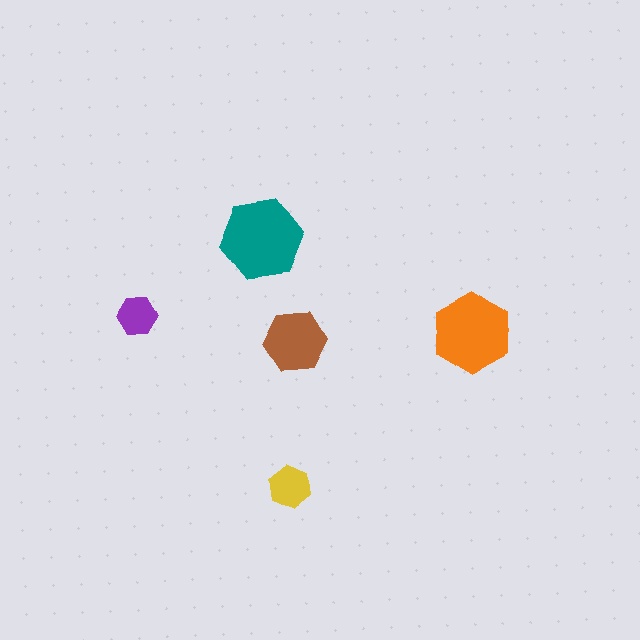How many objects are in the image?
There are 5 objects in the image.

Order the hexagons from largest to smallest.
the teal one, the orange one, the brown one, the yellow one, the purple one.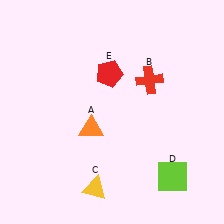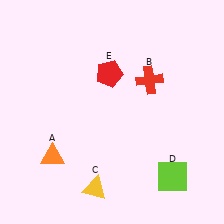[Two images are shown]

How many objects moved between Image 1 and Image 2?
1 object moved between the two images.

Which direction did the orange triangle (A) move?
The orange triangle (A) moved left.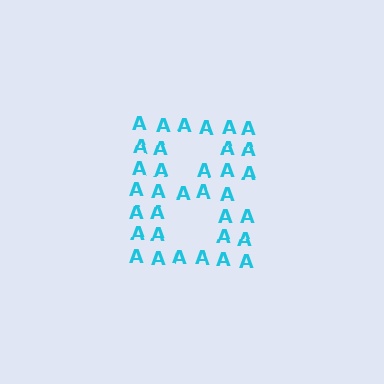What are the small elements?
The small elements are letter A's.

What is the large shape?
The large shape is the letter B.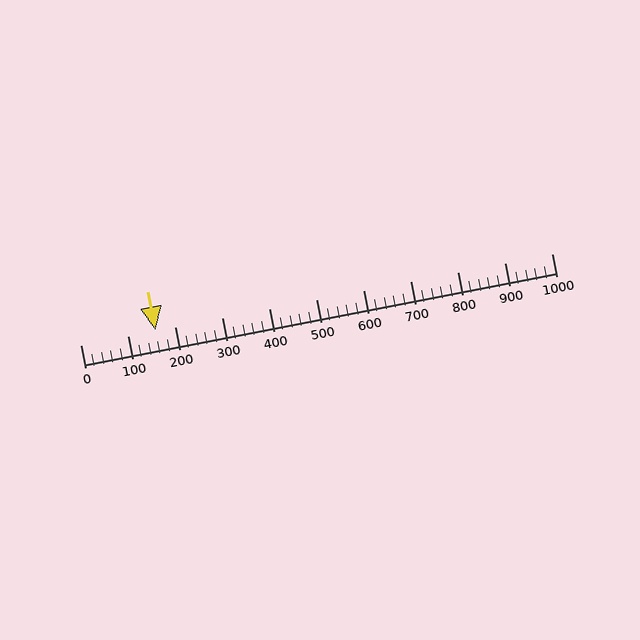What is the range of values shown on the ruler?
The ruler shows values from 0 to 1000.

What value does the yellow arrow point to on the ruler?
The yellow arrow points to approximately 159.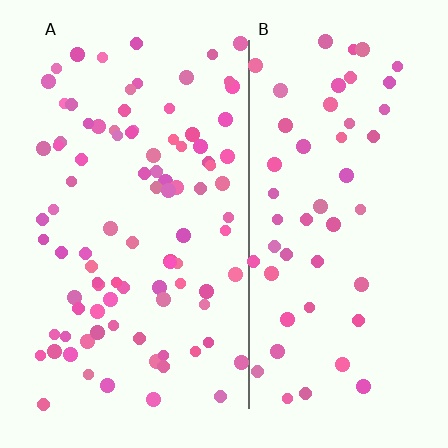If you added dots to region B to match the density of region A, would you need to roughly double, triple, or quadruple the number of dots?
Approximately double.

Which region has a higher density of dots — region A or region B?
A (the left).